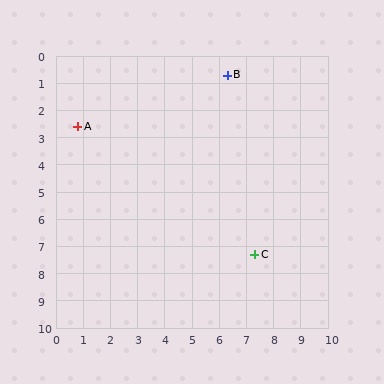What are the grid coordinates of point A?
Point A is at approximately (0.8, 2.6).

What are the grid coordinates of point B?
Point B is at approximately (6.3, 0.7).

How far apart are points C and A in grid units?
Points C and A are about 8.0 grid units apart.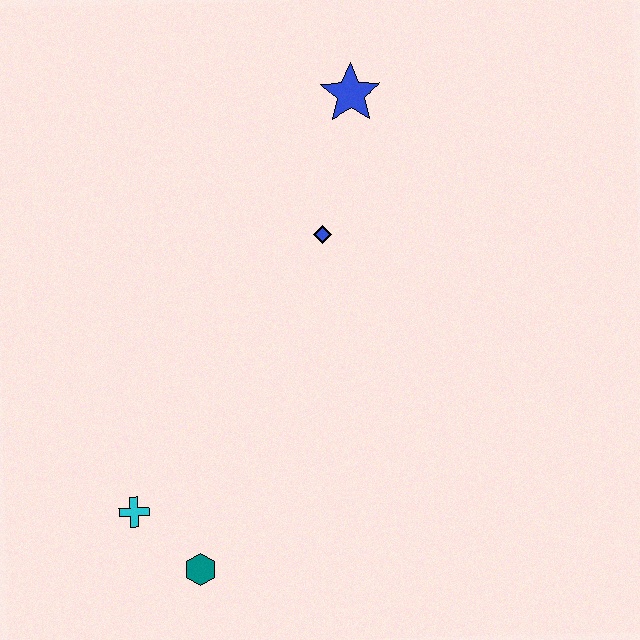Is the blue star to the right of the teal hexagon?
Yes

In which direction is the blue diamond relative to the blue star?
The blue diamond is below the blue star.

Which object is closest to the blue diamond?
The blue star is closest to the blue diamond.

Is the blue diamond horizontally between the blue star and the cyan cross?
Yes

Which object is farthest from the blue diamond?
The teal hexagon is farthest from the blue diamond.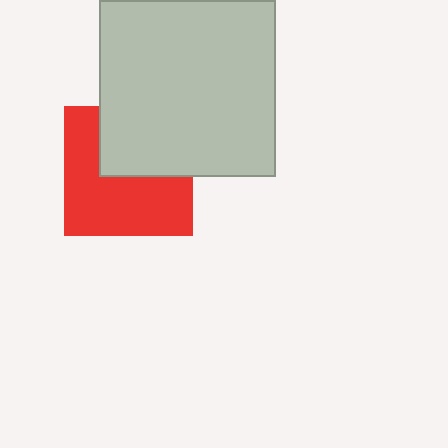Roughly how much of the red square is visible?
About half of it is visible (roughly 60%).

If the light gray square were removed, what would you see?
You would see the complete red square.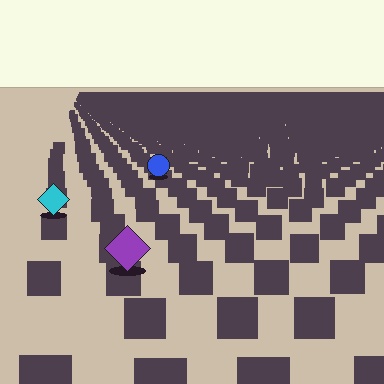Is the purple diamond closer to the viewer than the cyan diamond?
Yes. The purple diamond is closer — you can tell from the texture gradient: the ground texture is coarser near it.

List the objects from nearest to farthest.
From nearest to farthest: the purple diamond, the cyan diamond, the blue circle.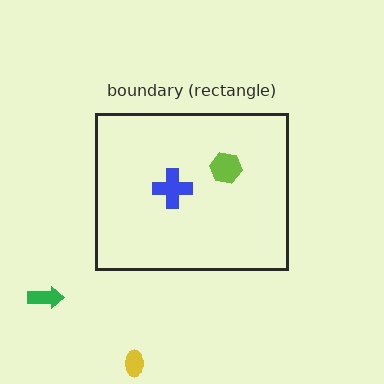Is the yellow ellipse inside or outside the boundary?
Outside.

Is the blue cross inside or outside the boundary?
Inside.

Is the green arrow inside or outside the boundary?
Outside.